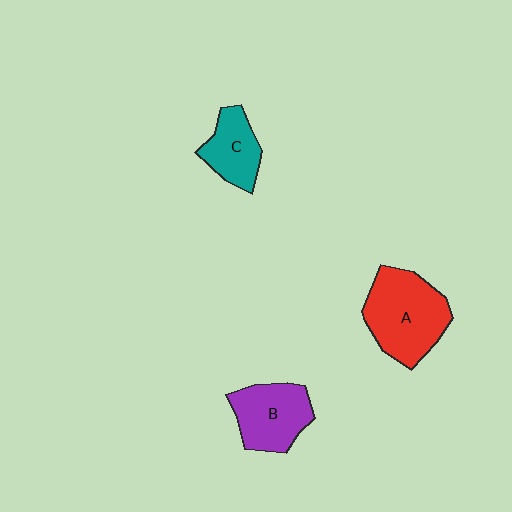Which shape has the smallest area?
Shape C (teal).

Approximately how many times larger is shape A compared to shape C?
Approximately 1.8 times.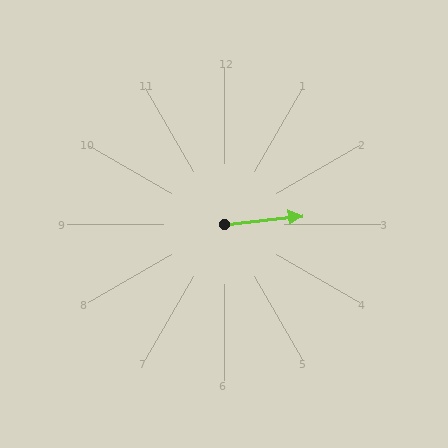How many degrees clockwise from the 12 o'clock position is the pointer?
Approximately 84 degrees.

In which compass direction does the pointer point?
East.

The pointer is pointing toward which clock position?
Roughly 3 o'clock.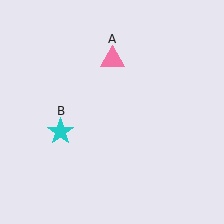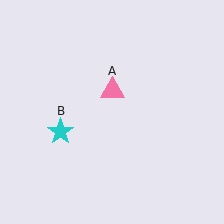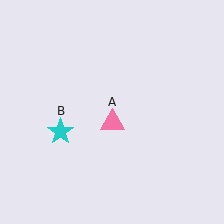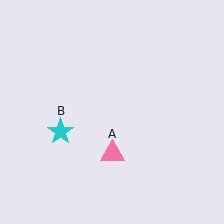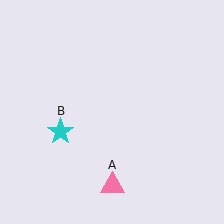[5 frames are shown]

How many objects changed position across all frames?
1 object changed position: pink triangle (object A).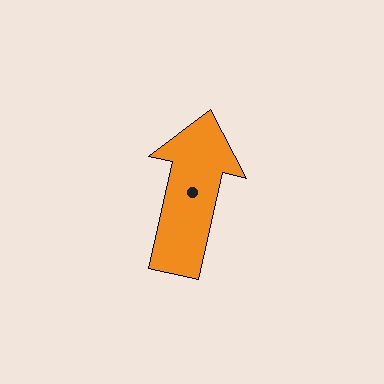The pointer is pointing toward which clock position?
Roughly 12 o'clock.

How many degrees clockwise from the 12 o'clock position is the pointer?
Approximately 13 degrees.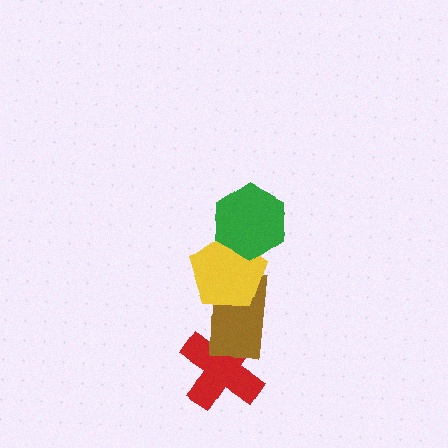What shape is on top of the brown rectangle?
The yellow pentagon is on top of the brown rectangle.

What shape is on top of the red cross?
The brown rectangle is on top of the red cross.